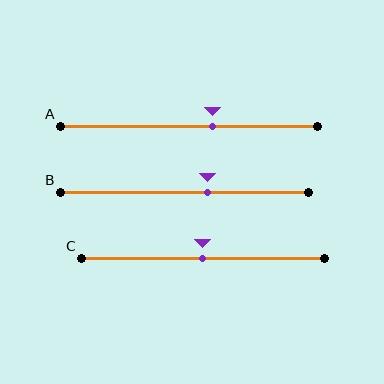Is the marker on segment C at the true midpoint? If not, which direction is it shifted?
Yes, the marker on segment C is at the true midpoint.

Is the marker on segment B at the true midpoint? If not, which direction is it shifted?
No, the marker on segment B is shifted to the right by about 9% of the segment length.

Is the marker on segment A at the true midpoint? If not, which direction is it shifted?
No, the marker on segment A is shifted to the right by about 9% of the segment length.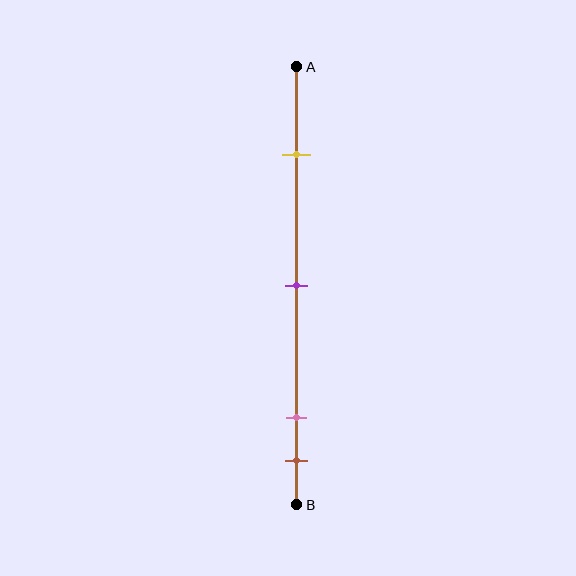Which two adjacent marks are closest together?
The pink and brown marks are the closest adjacent pair.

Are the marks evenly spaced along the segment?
No, the marks are not evenly spaced.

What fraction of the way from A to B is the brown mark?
The brown mark is approximately 90% (0.9) of the way from A to B.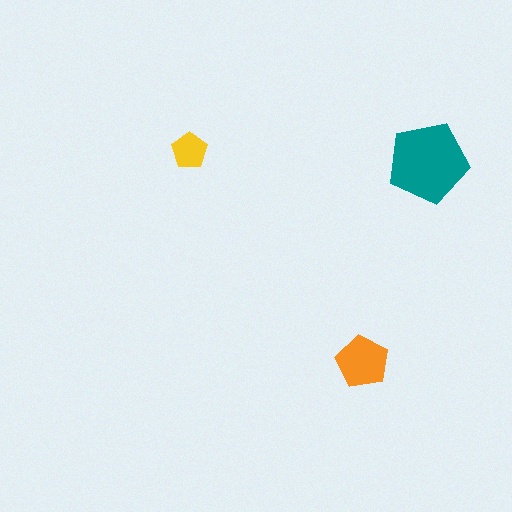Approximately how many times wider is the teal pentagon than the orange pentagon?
About 1.5 times wider.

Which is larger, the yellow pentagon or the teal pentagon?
The teal one.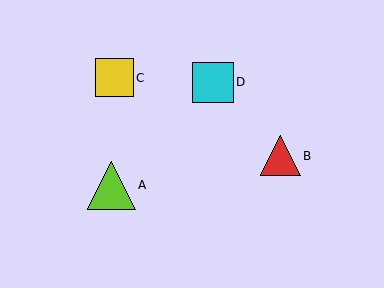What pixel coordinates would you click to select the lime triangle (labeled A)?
Click at (111, 185) to select the lime triangle A.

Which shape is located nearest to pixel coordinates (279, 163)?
The red triangle (labeled B) at (280, 156) is nearest to that location.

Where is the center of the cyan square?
The center of the cyan square is at (213, 82).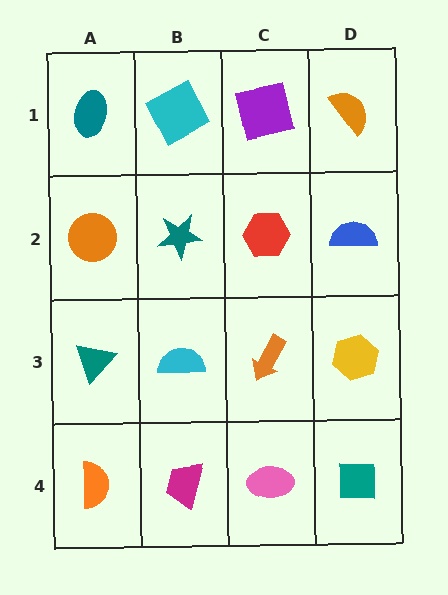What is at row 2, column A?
An orange circle.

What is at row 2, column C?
A red hexagon.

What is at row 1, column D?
An orange semicircle.